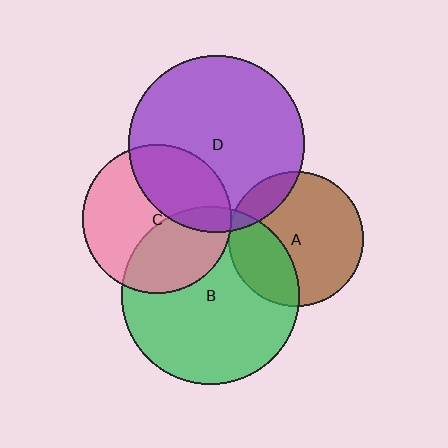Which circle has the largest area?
Circle B (green).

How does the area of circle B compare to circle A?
Approximately 1.7 times.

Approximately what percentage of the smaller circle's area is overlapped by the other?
Approximately 30%.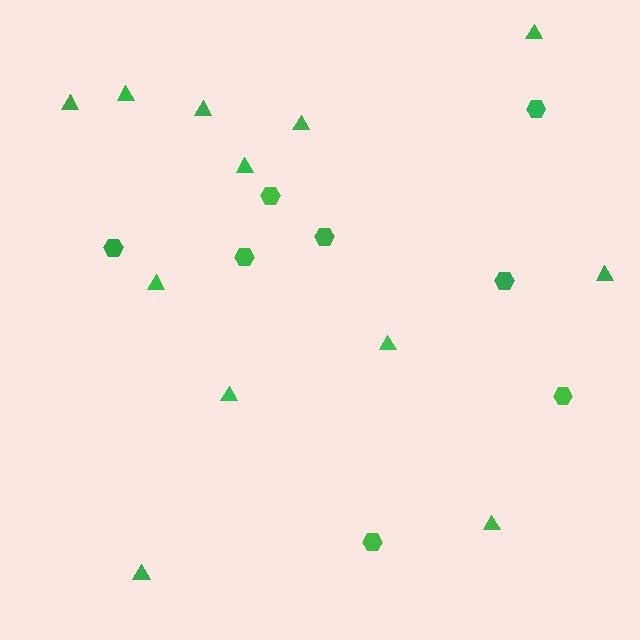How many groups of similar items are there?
There are 2 groups: one group of triangles (12) and one group of hexagons (8).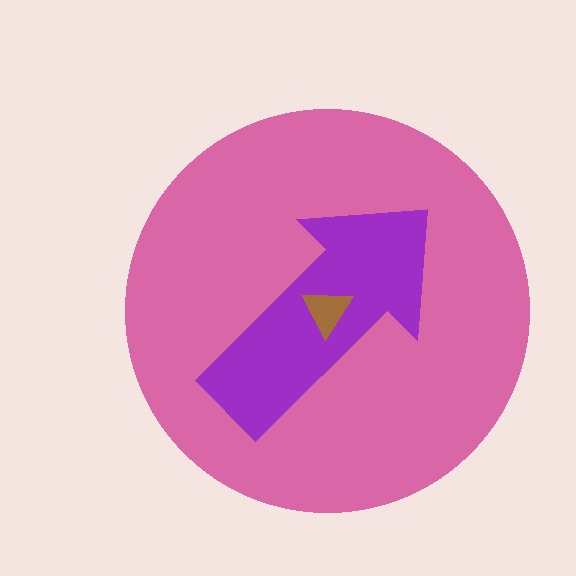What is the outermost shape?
The pink circle.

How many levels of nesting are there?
3.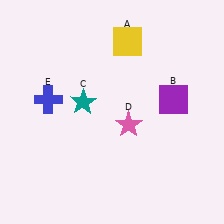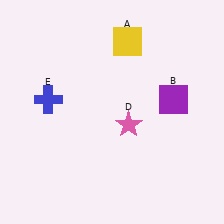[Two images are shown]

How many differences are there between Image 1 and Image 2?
There is 1 difference between the two images.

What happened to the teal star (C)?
The teal star (C) was removed in Image 2. It was in the top-left area of Image 1.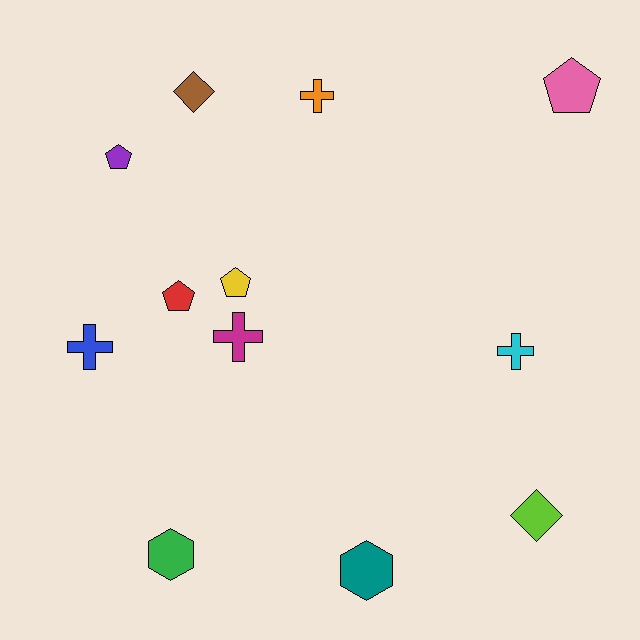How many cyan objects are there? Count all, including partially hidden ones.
There is 1 cyan object.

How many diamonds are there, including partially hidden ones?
There are 2 diamonds.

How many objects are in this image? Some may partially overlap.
There are 12 objects.